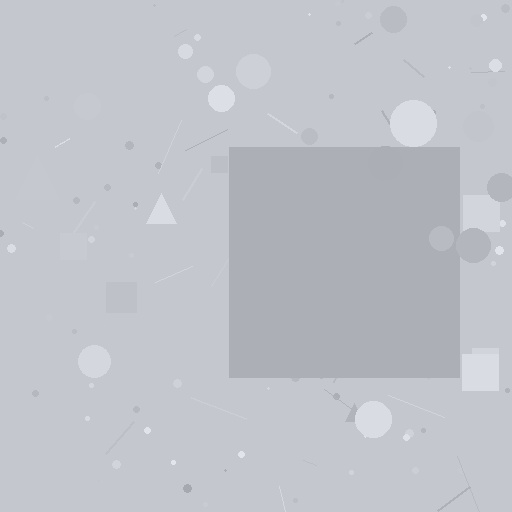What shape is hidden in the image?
A square is hidden in the image.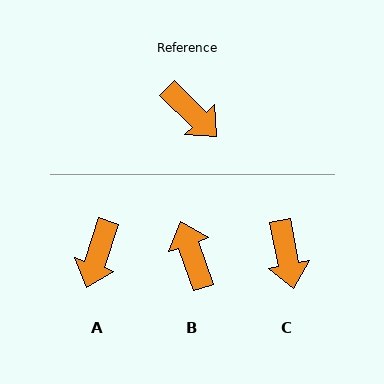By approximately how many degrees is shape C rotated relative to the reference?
Approximately 35 degrees clockwise.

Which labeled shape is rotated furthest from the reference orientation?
B, about 154 degrees away.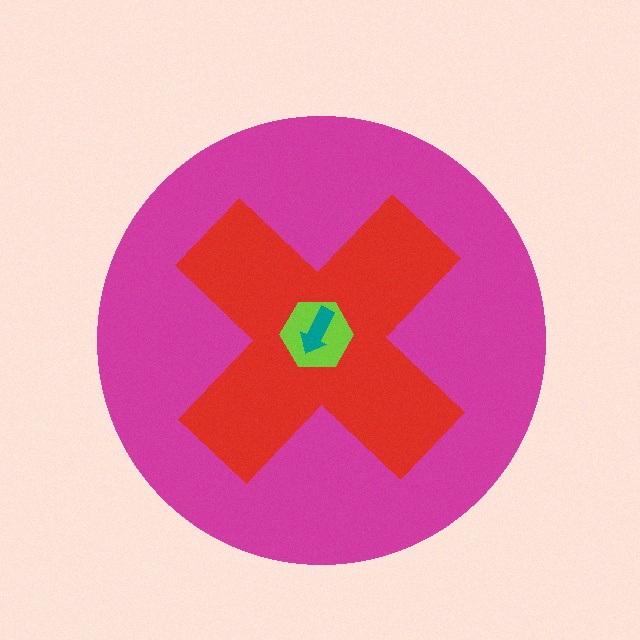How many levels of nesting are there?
4.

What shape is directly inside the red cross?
The lime hexagon.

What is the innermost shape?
The teal arrow.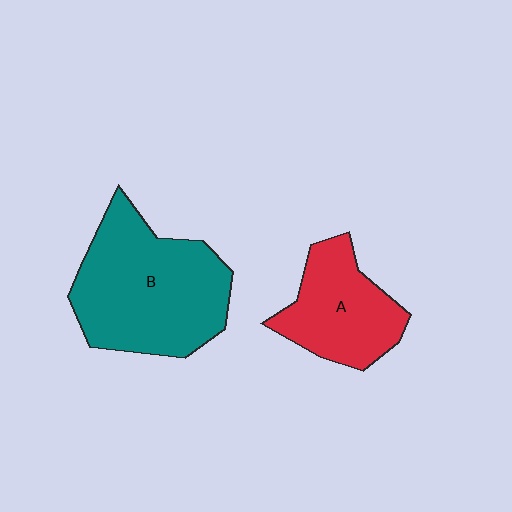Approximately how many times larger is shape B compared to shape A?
Approximately 1.7 times.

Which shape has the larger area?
Shape B (teal).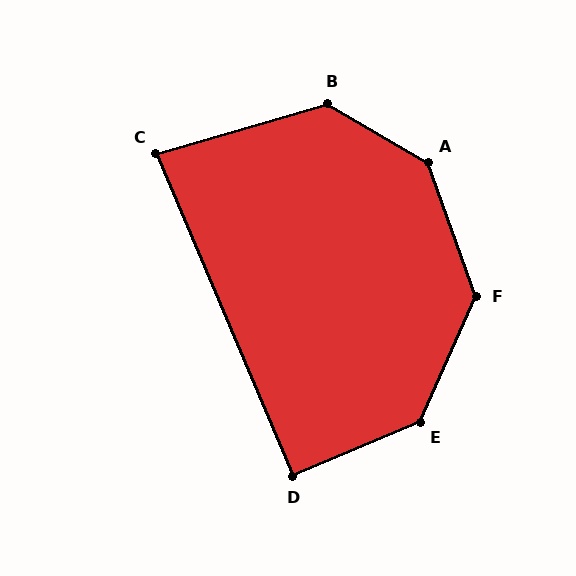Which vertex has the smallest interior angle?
C, at approximately 83 degrees.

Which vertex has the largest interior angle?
A, at approximately 140 degrees.